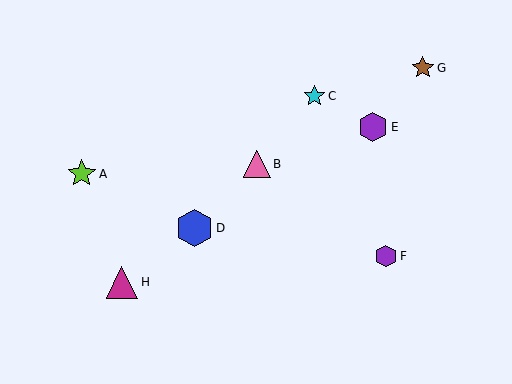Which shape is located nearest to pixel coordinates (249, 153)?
The pink triangle (labeled B) at (257, 164) is nearest to that location.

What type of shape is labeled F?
Shape F is a purple hexagon.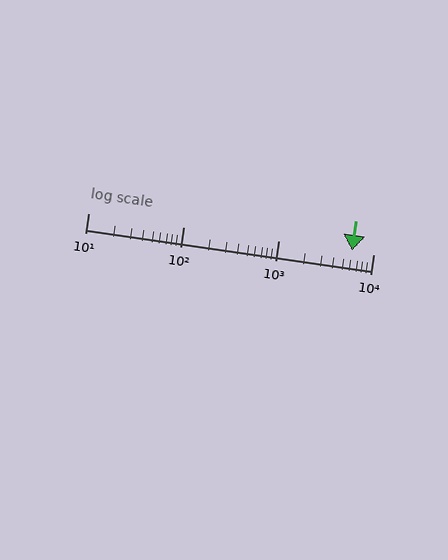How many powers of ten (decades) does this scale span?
The scale spans 3 decades, from 10 to 10000.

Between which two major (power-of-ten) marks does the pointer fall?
The pointer is between 1000 and 10000.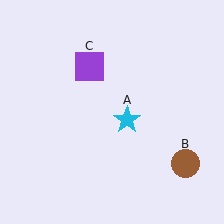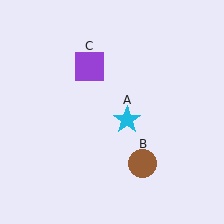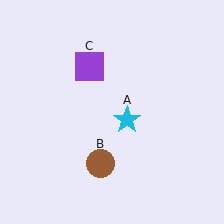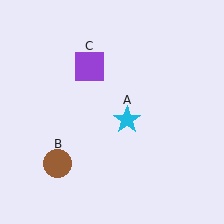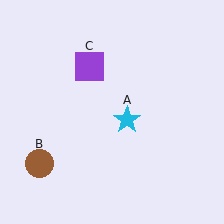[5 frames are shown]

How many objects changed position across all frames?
1 object changed position: brown circle (object B).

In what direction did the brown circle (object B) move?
The brown circle (object B) moved left.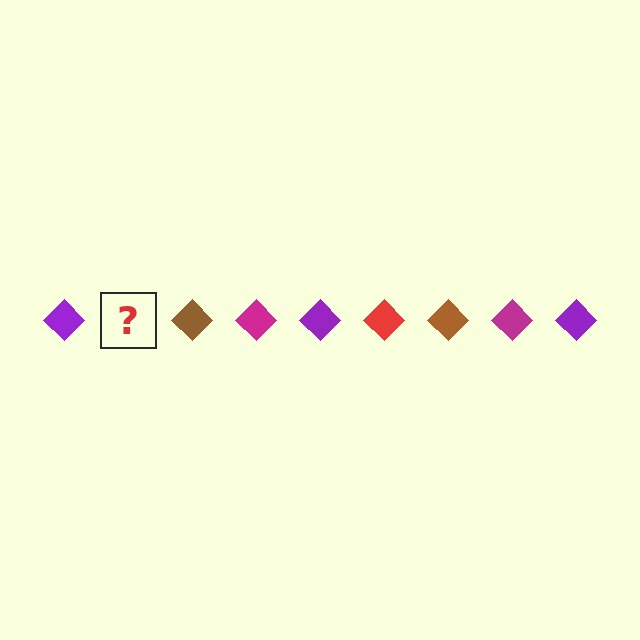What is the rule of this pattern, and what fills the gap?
The rule is that the pattern cycles through purple, red, brown, magenta diamonds. The gap should be filled with a red diamond.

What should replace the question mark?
The question mark should be replaced with a red diamond.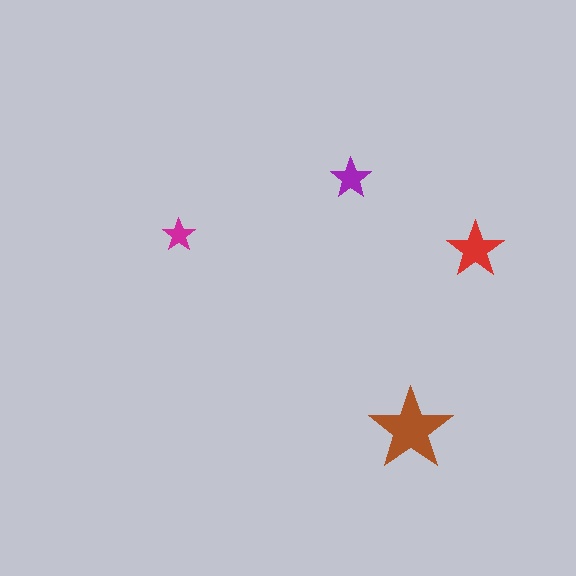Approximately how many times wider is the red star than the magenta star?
About 1.5 times wider.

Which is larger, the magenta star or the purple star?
The purple one.